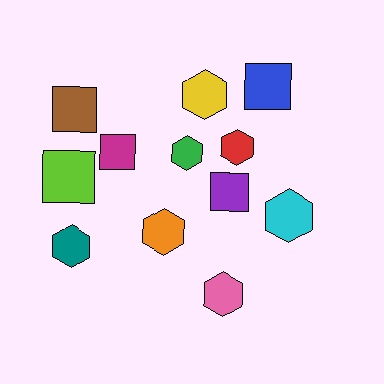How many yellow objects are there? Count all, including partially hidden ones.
There is 1 yellow object.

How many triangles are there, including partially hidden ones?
There are no triangles.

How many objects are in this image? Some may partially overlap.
There are 12 objects.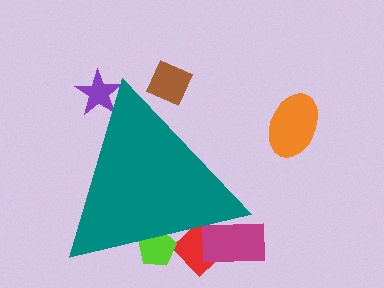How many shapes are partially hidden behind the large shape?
5 shapes are partially hidden.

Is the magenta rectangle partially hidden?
Yes, the magenta rectangle is partially hidden behind the teal triangle.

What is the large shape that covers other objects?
A teal triangle.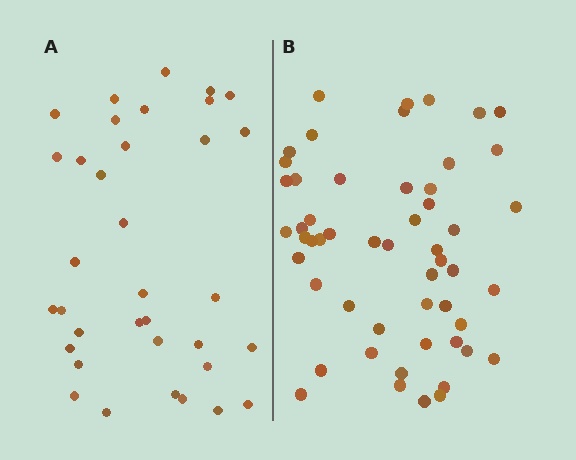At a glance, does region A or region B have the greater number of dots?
Region B (the right region) has more dots.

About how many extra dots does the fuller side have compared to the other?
Region B has approximately 20 more dots than region A.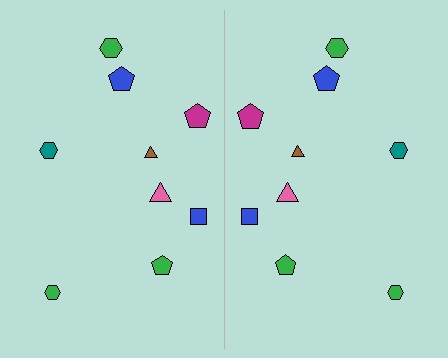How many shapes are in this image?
There are 18 shapes in this image.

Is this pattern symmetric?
Yes, this pattern has bilateral (reflection) symmetry.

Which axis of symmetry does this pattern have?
The pattern has a vertical axis of symmetry running through the center of the image.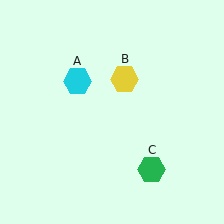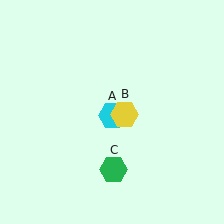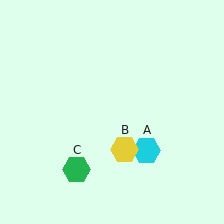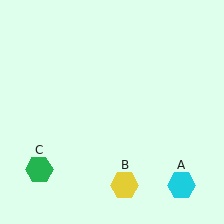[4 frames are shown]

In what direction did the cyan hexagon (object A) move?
The cyan hexagon (object A) moved down and to the right.